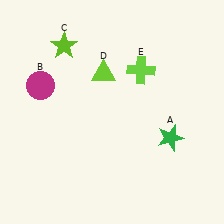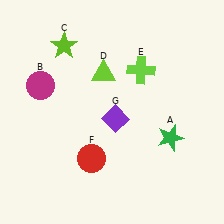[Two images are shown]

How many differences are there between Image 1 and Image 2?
There are 2 differences between the two images.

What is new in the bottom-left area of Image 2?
A red circle (F) was added in the bottom-left area of Image 2.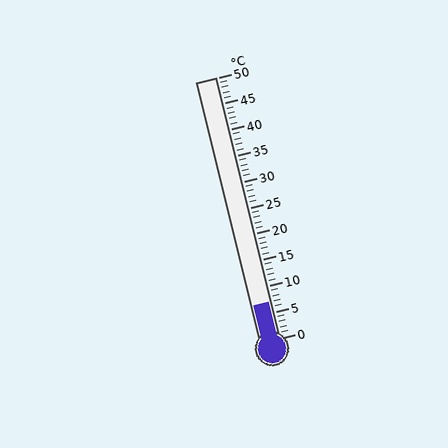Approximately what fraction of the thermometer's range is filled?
The thermometer is filled to approximately 15% of its range.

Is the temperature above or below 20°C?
The temperature is below 20°C.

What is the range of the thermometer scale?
The thermometer scale ranges from 0°C to 50°C.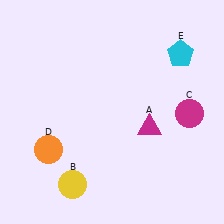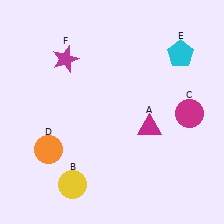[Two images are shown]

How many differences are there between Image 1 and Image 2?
There is 1 difference between the two images.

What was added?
A magenta star (F) was added in Image 2.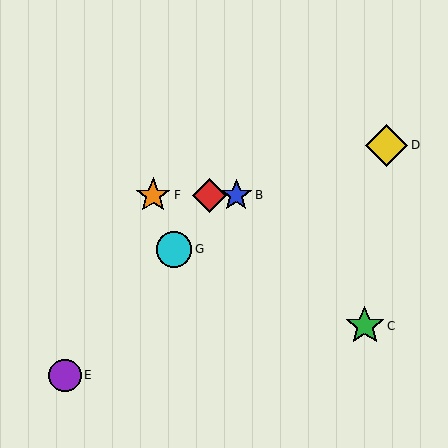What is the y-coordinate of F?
Object F is at y≈195.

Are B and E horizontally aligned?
No, B is at y≈195 and E is at y≈375.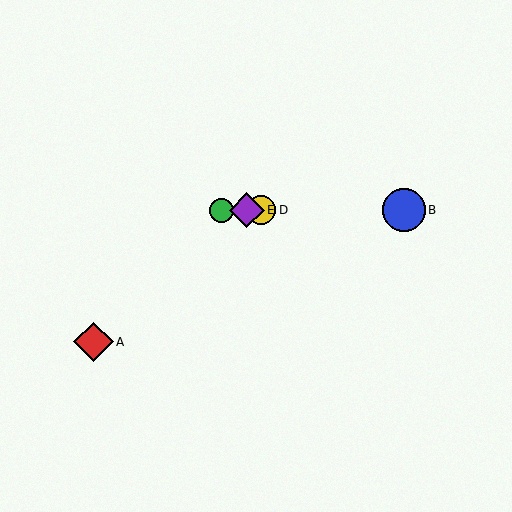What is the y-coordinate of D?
Object D is at y≈210.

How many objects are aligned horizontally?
4 objects (B, C, D, E) are aligned horizontally.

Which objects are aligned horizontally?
Objects B, C, D, E are aligned horizontally.